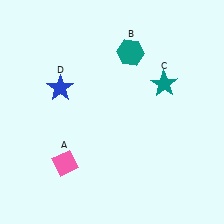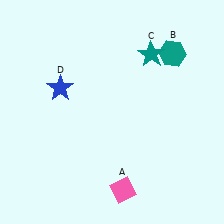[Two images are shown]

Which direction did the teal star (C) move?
The teal star (C) moved up.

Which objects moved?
The objects that moved are: the pink diamond (A), the teal hexagon (B), the teal star (C).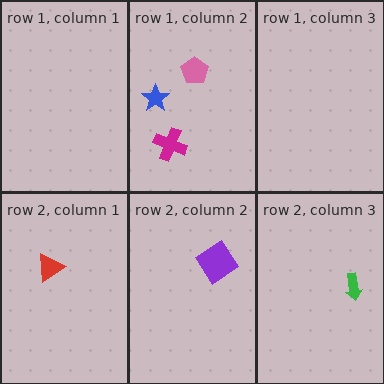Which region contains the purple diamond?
The row 2, column 2 region.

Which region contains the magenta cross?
The row 1, column 2 region.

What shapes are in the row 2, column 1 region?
The red triangle.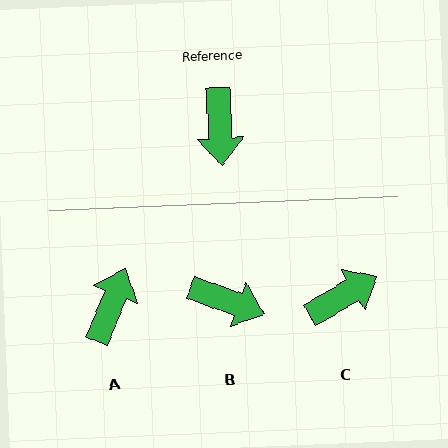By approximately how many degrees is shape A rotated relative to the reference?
Approximately 155 degrees counter-clockwise.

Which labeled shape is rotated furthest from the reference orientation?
A, about 155 degrees away.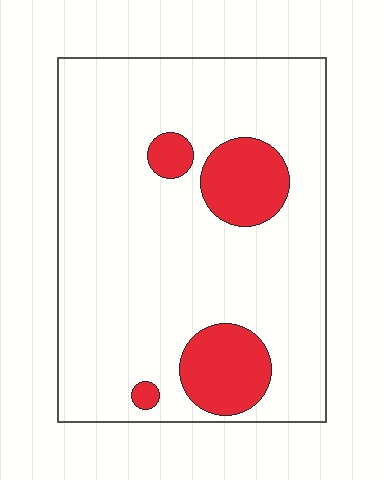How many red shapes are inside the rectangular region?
4.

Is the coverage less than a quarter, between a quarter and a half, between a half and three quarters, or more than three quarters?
Less than a quarter.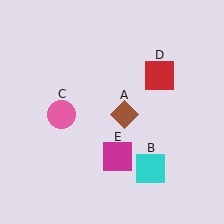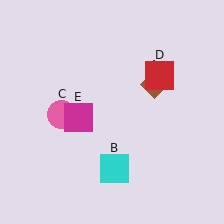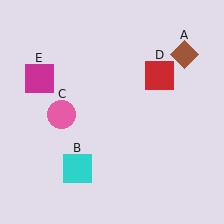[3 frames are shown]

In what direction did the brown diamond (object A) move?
The brown diamond (object A) moved up and to the right.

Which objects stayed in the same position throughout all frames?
Pink circle (object C) and red square (object D) remained stationary.